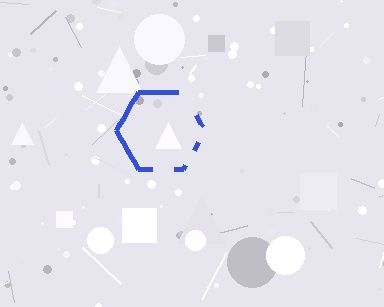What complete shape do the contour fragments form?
The contour fragments form a hexagon.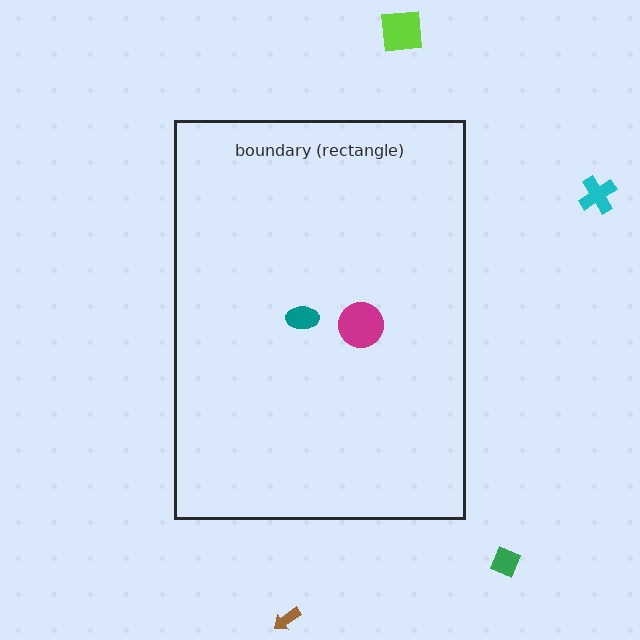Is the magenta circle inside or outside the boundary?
Inside.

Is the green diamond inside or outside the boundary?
Outside.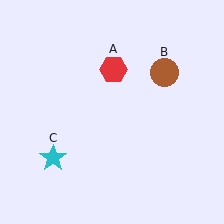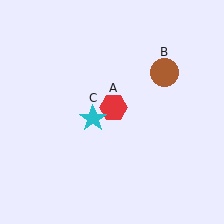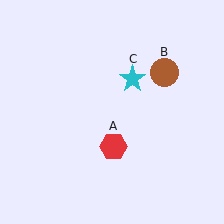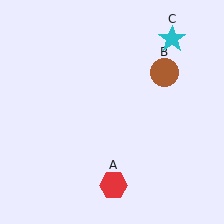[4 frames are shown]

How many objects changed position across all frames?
2 objects changed position: red hexagon (object A), cyan star (object C).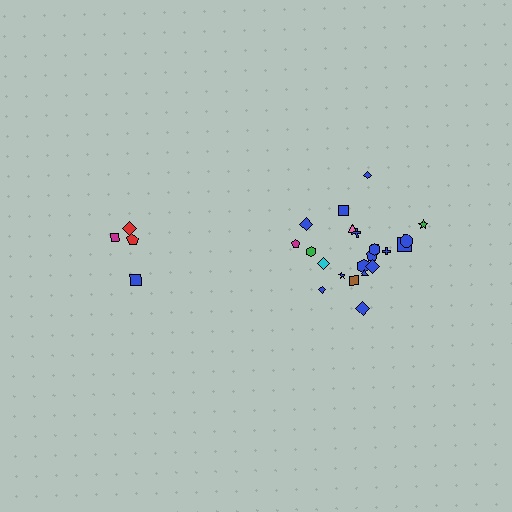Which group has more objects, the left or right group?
The right group.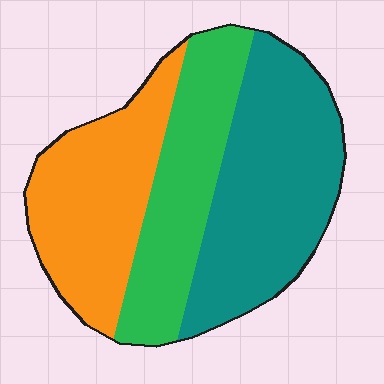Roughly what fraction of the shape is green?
Green covers 28% of the shape.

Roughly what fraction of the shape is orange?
Orange covers 32% of the shape.